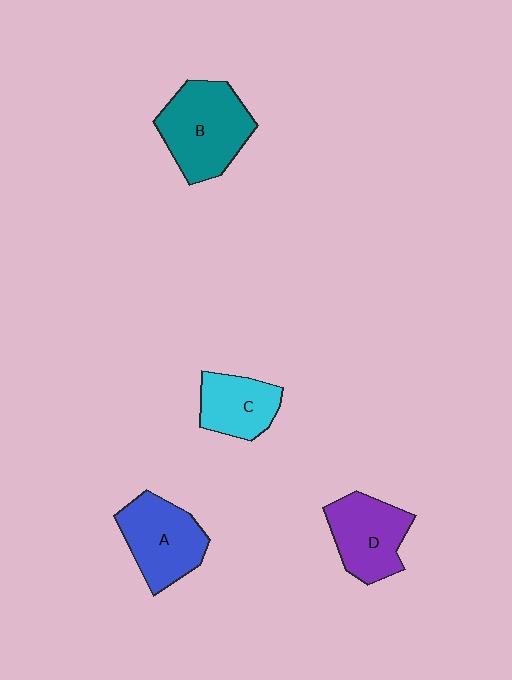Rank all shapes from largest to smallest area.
From largest to smallest: B (teal), A (blue), D (purple), C (cyan).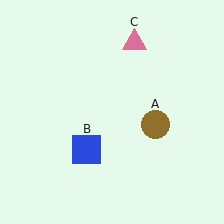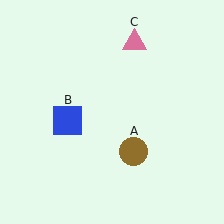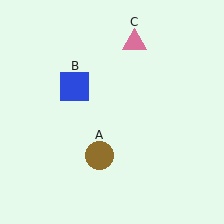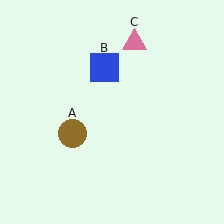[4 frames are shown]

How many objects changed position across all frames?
2 objects changed position: brown circle (object A), blue square (object B).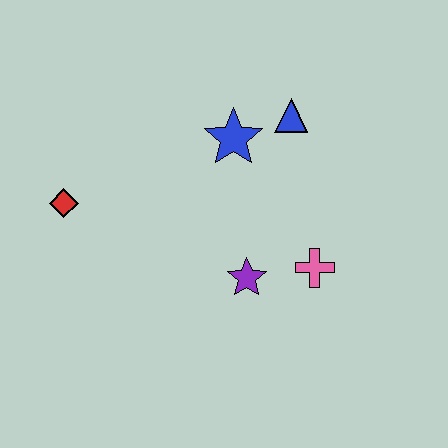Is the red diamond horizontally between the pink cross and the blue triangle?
No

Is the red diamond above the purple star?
Yes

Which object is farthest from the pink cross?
The red diamond is farthest from the pink cross.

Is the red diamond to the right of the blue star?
No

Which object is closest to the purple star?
The pink cross is closest to the purple star.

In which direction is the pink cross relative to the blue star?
The pink cross is below the blue star.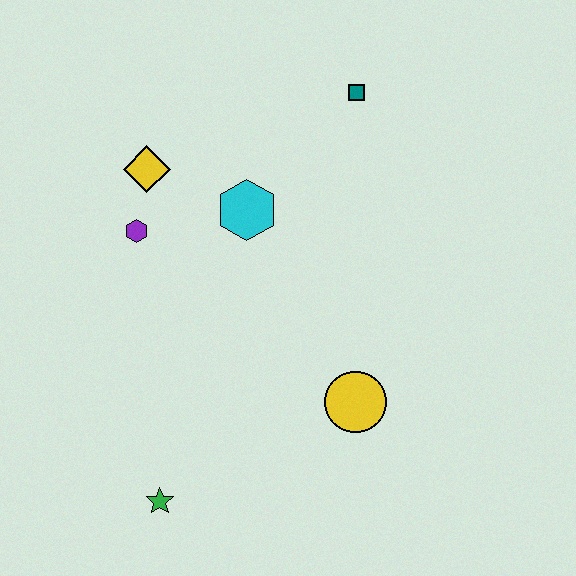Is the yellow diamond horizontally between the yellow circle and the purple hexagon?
Yes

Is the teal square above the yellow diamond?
Yes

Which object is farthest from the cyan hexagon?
The green star is farthest from the cyan hexagon.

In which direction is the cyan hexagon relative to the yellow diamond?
The cyan hexagon is to the right of the yellow diamond.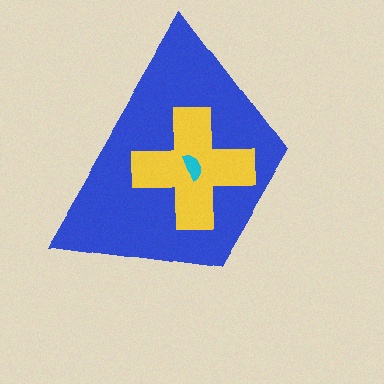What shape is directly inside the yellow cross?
The cyan semicircle.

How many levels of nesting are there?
3.